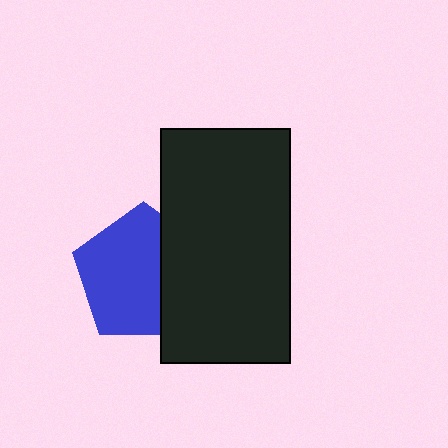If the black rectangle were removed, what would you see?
You would see the complete blue pentagon.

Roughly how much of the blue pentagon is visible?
Most of it is visible (roughly 66%).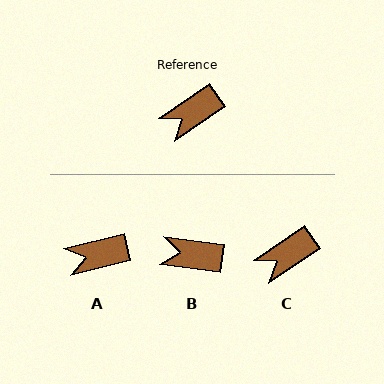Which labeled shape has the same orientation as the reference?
C.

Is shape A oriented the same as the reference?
No, it is off by about 20 degrees.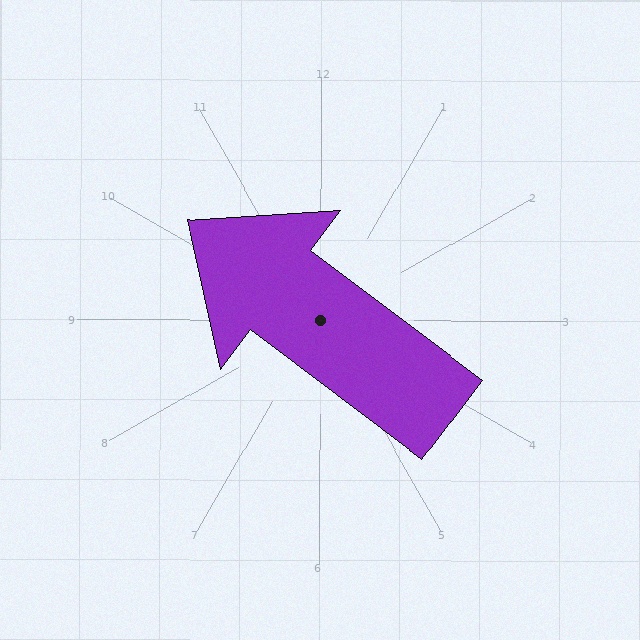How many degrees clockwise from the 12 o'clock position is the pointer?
Approximately 307 degrees.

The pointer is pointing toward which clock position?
Roughly 10 o'clock.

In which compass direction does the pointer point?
Northwest.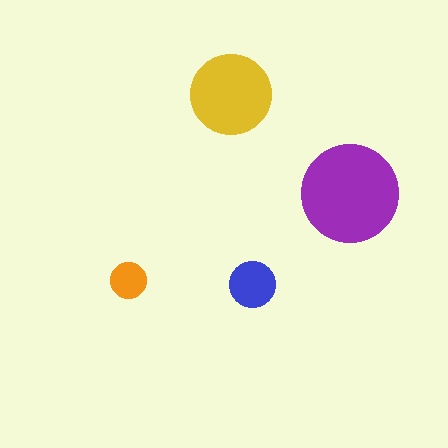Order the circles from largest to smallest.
the purple one, the yellow one, the blue one, the orange one.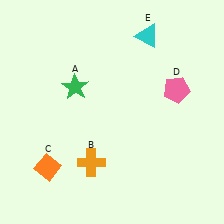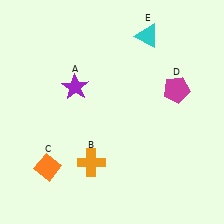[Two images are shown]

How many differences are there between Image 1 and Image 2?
There are 2 differences between the two images.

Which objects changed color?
A changed from green to purple. D changed from pink to magenta.